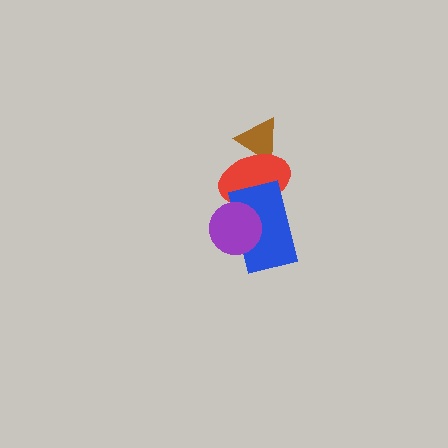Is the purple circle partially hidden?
No, no other shape covers it.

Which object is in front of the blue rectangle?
The purple circle is in front of the blue rectangle.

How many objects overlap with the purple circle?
2 objects overlap with the purple circle.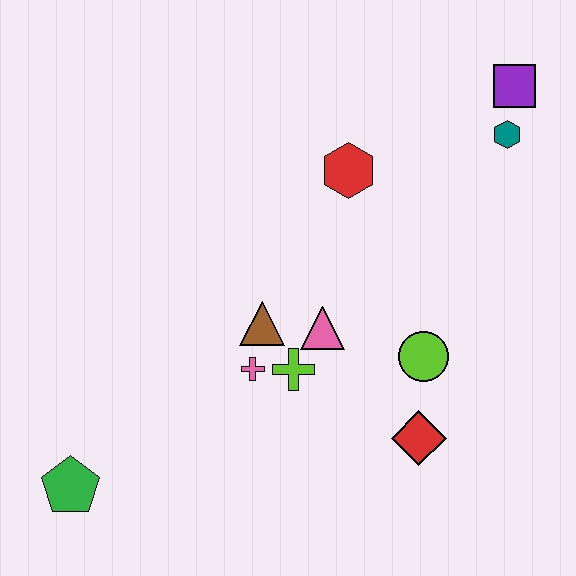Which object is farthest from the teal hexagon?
The green pentagon is farthest from the teal hexagon.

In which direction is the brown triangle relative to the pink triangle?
The brown triangle is to the left of the pink triangle.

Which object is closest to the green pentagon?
The pink cross is closest to the green pentagon.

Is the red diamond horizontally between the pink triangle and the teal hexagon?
Yes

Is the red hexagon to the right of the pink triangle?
Yes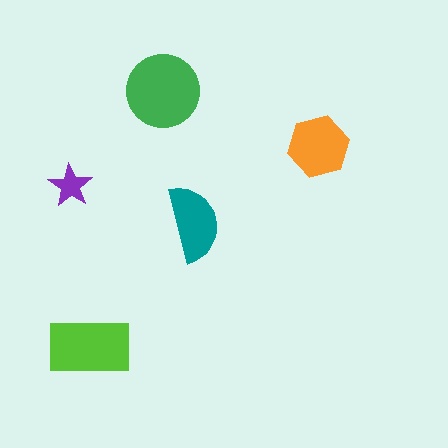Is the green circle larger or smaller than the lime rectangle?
Larger.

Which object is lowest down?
The lime rectangle is bottommost.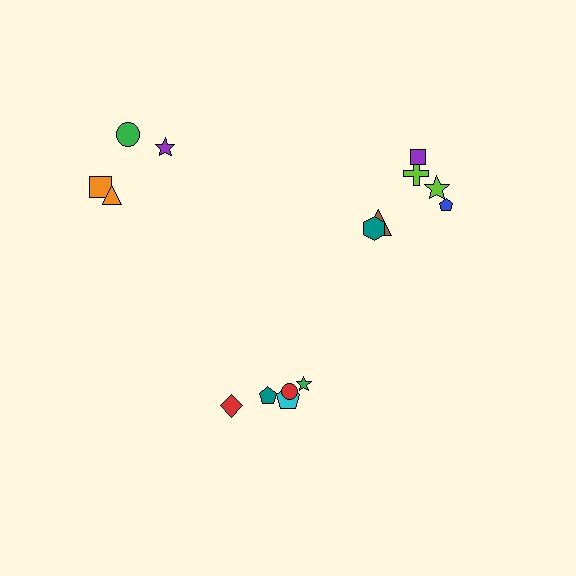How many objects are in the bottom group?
There are 5 objects.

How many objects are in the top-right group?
There are 6 objects.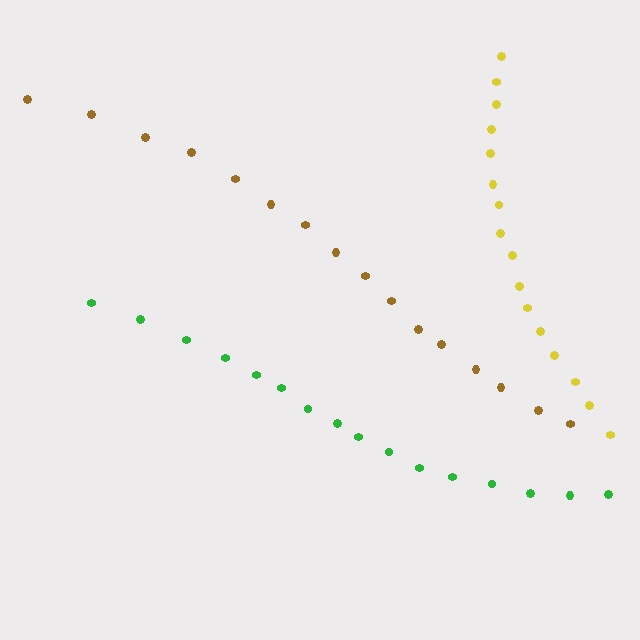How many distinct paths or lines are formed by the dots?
There are 3 distinct paths.